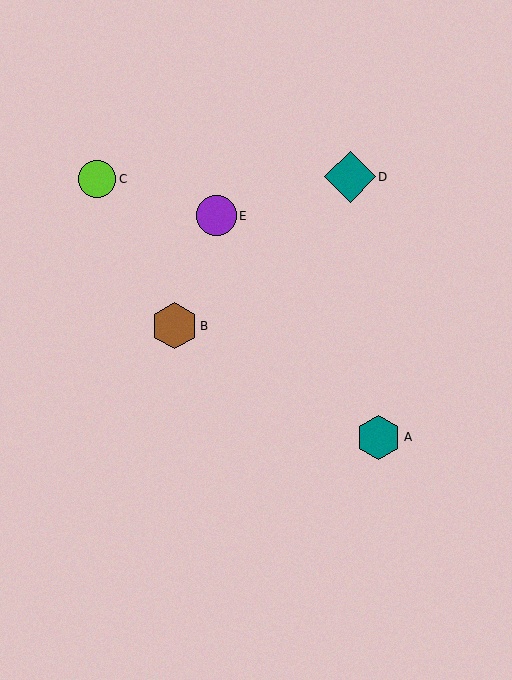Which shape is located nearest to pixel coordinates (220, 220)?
The purple circle (labeled E) at (216, 216) is nearest to that location.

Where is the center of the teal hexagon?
The center of the teal hexagon is at (379, 437).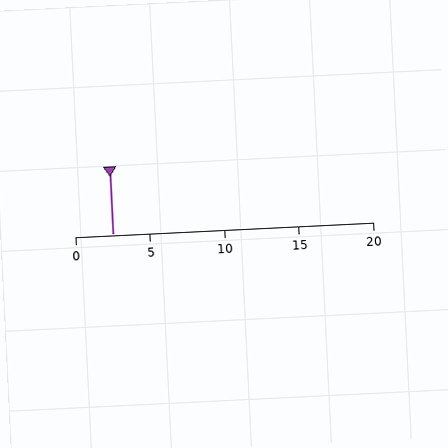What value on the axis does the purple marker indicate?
The marker indicates approximately 2.5.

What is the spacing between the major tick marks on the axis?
The major ticks are spaced 5 apart.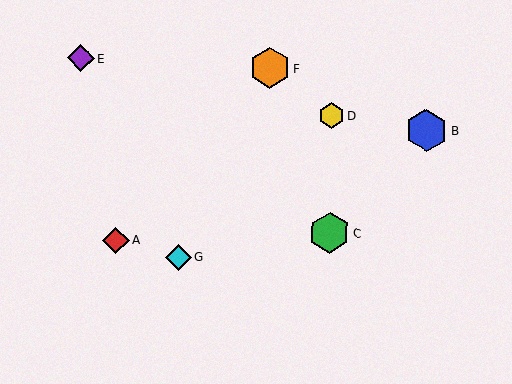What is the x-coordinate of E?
Object E is at x≈81.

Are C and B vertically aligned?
No, C is at x≈330 and B is at x≈426.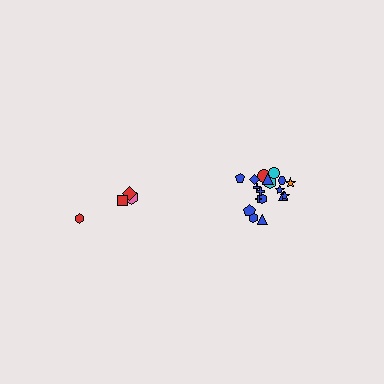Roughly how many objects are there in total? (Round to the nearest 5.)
Roughly 20 objects in total.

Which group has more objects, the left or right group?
The right group.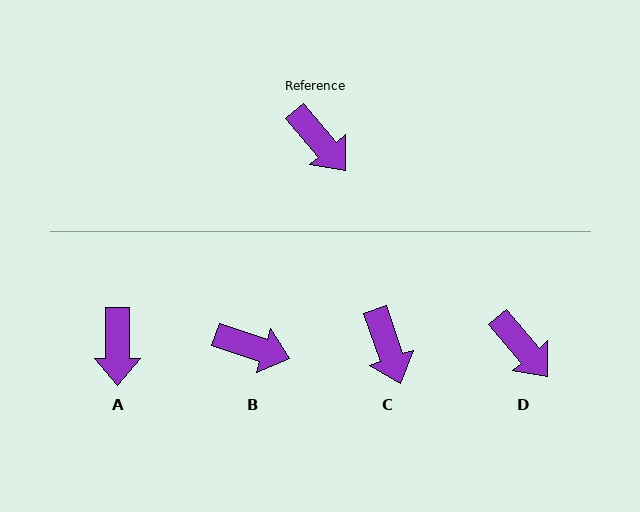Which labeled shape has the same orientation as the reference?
D.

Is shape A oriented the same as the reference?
No, it is off by about 40 degrees.